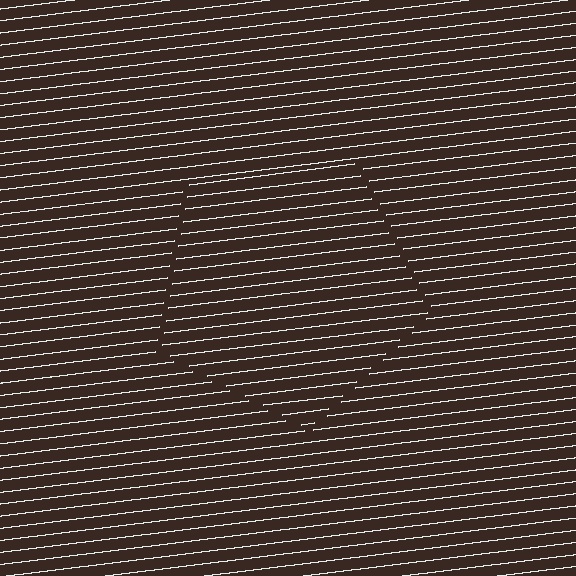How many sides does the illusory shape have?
5 sides — the line-ends trace a pentagon.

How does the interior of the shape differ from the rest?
The interior of the shape contains the same grating, shifted by half a period — the contour is defined by the phase discontinuity where line-ends from the inner and outer gratings abut.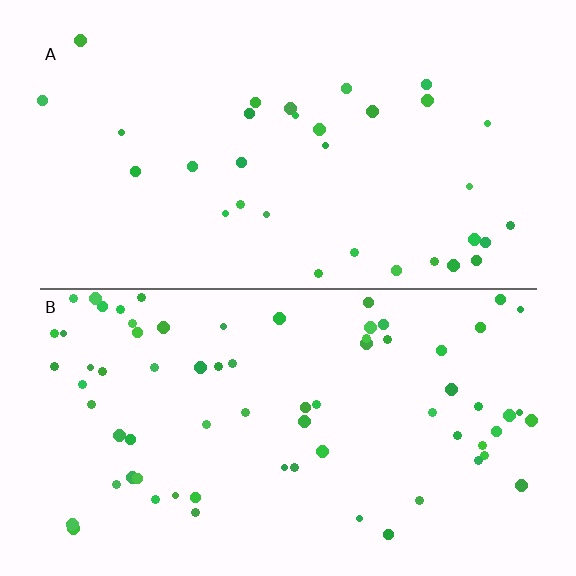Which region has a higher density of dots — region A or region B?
B (the bottom).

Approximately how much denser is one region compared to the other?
Approximately 2.2× — region B over region A.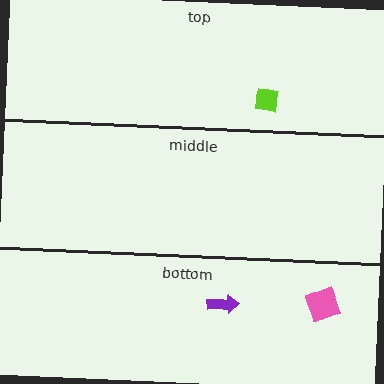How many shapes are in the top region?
1.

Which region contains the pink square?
The bottom region.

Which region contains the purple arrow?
The bottom region.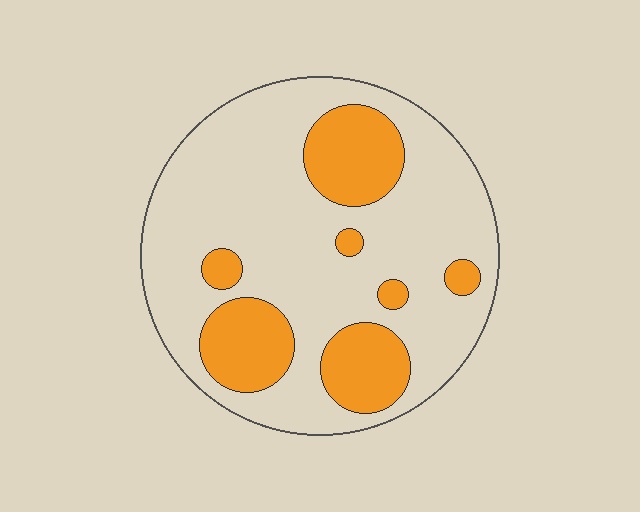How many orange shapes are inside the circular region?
7.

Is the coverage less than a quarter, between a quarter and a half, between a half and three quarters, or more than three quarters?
Between a quarter and a half.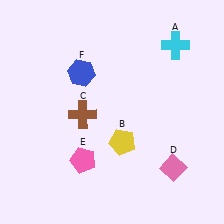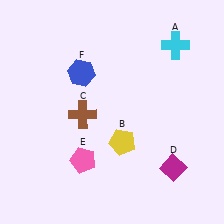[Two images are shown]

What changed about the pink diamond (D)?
In Image 1, D is pink. In Image 2, it changed to magenta.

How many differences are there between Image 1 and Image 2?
There is 1 difference between the two images.